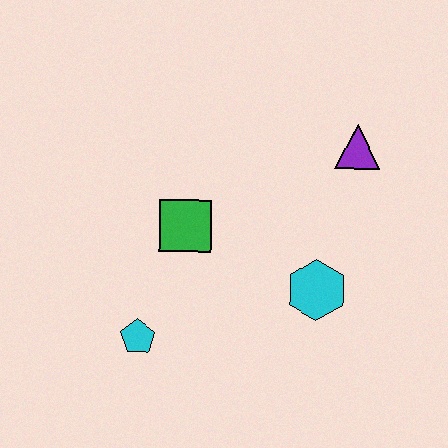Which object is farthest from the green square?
The purple triangle is farthest from the green square.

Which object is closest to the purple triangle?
The cyan hexagon is closest to the purple triangle.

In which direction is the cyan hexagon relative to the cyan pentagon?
The cyan hexagon is to the right of the cyan pentagon.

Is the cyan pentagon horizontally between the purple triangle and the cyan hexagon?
No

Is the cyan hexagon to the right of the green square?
Yes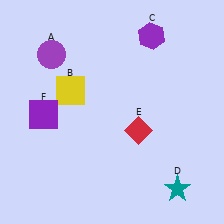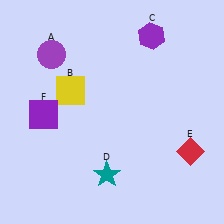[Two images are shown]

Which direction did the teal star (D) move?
The teal star (D) moved left.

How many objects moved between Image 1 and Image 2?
2 objects moved between the two images.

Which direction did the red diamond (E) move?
The red diamond (E) moved right.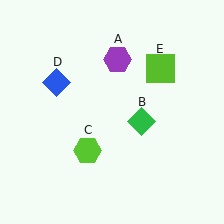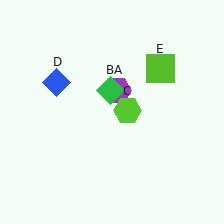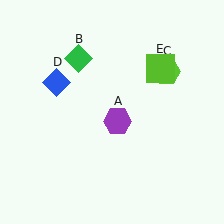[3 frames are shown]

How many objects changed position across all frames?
3 objects changed position: purple hexagon (object A), green diamond (object B), lime hexagon (object C).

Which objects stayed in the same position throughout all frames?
Blue diamond (object D) and lime square (object E) remained stationary.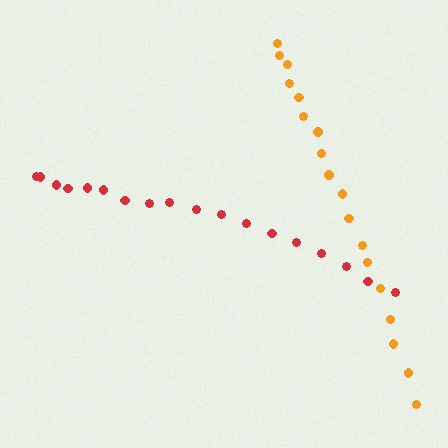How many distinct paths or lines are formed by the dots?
There are 2 distinct paths.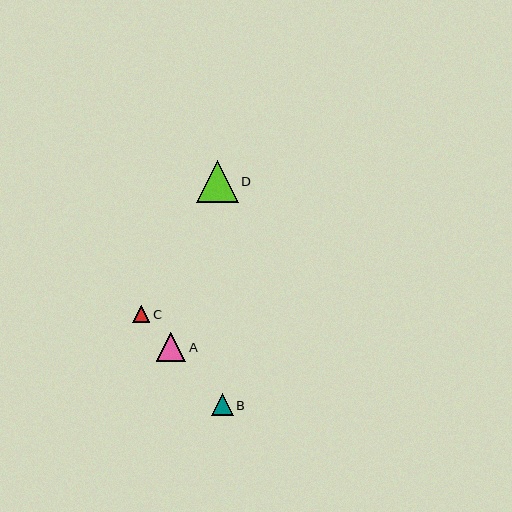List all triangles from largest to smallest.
From largest to smallest: D, A, B, C.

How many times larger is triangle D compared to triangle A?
Triangle D is approximately 1.4 times the size of triangle A.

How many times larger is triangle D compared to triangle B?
Triangle D is approximately 1.9 times the size of triangle B.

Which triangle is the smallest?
Triangle C is the smallest with a size of approximately 17 pixels.